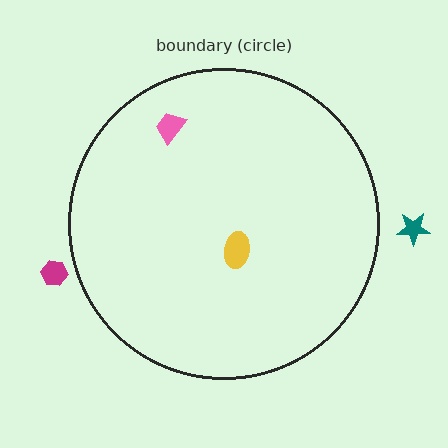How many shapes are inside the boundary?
2 inside, 2 outside.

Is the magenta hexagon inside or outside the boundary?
Outside.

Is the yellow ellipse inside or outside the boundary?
Inside.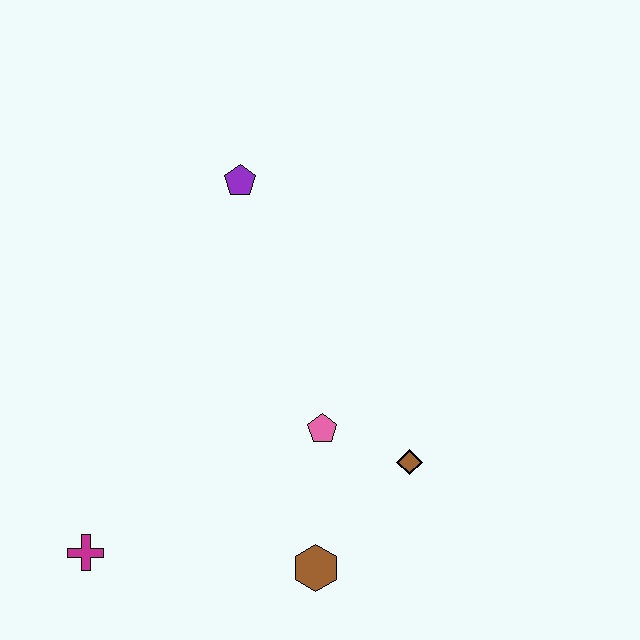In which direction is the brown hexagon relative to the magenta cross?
The brown hexagon is to the right of the magenta cross.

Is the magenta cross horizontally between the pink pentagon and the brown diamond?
No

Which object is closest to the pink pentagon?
The brown diamond is closest to the pink pentagon.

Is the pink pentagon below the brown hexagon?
No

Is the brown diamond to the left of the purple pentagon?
No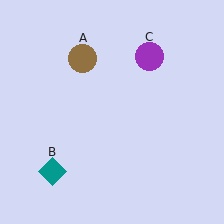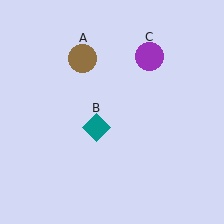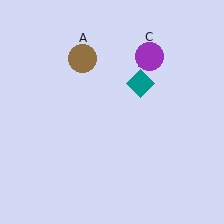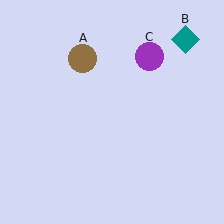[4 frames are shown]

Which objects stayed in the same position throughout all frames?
Brown circle (object A) and purple circle (object C) remained stationary.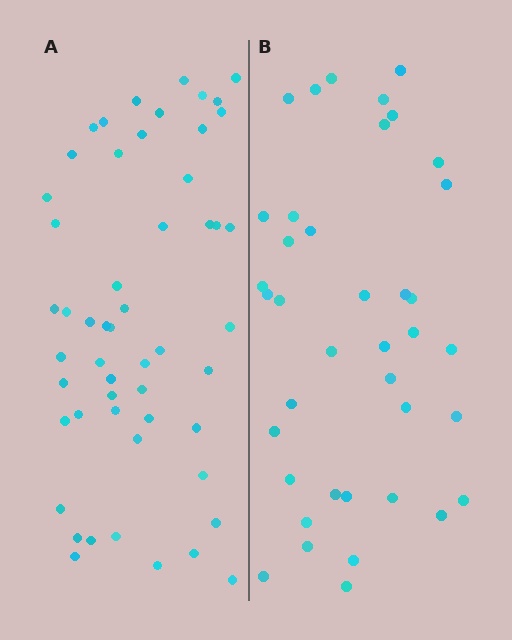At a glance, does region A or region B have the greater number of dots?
Region A (the left region) has more dots.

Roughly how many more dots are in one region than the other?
Region A has approximately 15 more dots than region B.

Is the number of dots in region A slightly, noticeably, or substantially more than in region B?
Region A has noticeably more, but not dramatically so. The ratio is roughly 1.4 to 1.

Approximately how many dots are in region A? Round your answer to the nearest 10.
About 50 dots. (The exact count is 53, which rounds to 50.)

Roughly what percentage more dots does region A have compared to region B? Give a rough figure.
About 35% more.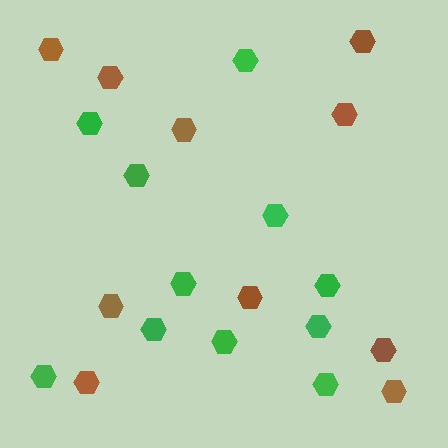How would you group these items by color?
There are 2 groups: one group of brown hexagons (10) and one group of green hexagons (11).